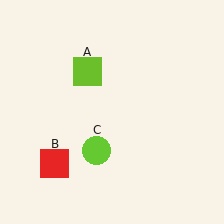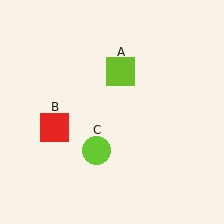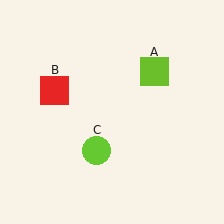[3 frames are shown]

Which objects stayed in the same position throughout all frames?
Lime circle (object C) remained stationary.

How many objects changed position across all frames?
2 objects changed position: lime square (object A), red square (object B).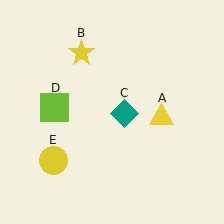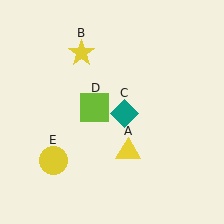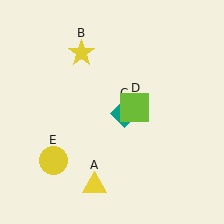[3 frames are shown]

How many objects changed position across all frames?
2 objects changed position: yellow triangle (object A), lime square (object D).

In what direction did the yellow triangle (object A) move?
The yellow triangle (object A) moved down and to the left.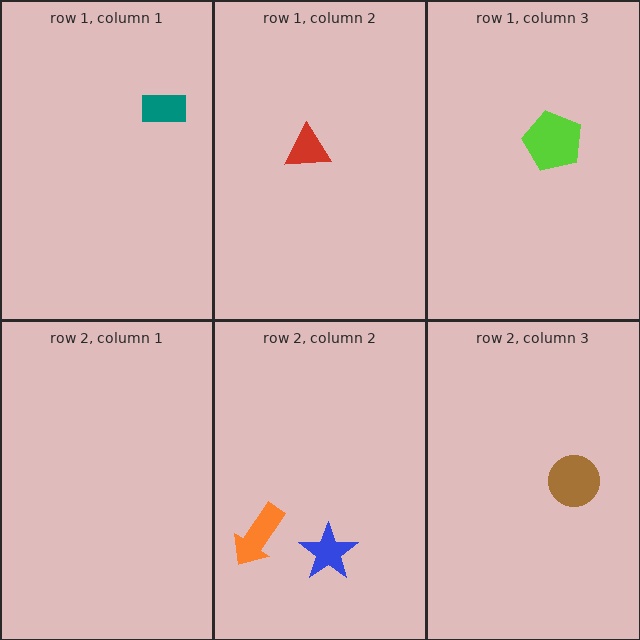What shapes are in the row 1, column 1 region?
The teal rectangle.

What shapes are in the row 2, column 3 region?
The brown circle.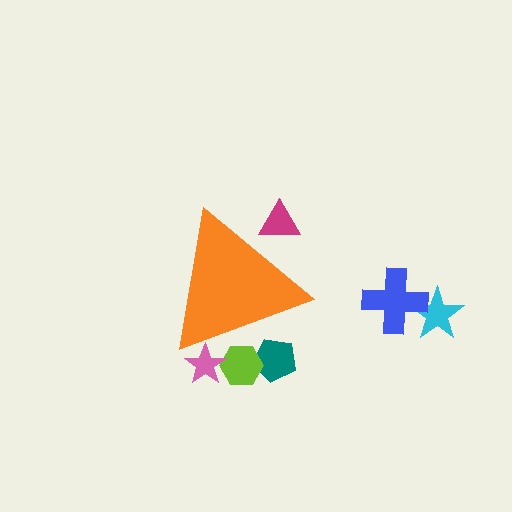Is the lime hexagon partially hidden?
Yes, the lime hexagon is partially hidden behind the orange triangle.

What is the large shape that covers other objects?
An orange triangle.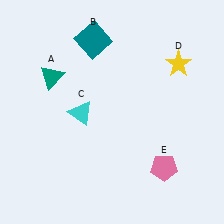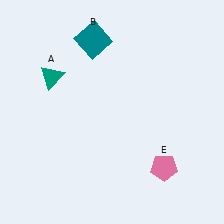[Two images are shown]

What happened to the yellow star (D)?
The yellow star (D) was removed in Image 2. It was in the top-right area of Image 1.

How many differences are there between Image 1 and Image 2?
There are 2 differences between the two images.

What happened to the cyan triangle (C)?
The cyan triangle (C) was removed in Image 2. It was in the bottom-left area of Image 1.